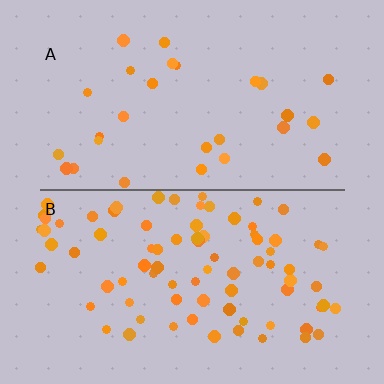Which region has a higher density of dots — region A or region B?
B (the bottom).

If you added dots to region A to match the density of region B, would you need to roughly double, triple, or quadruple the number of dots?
Approximately triple.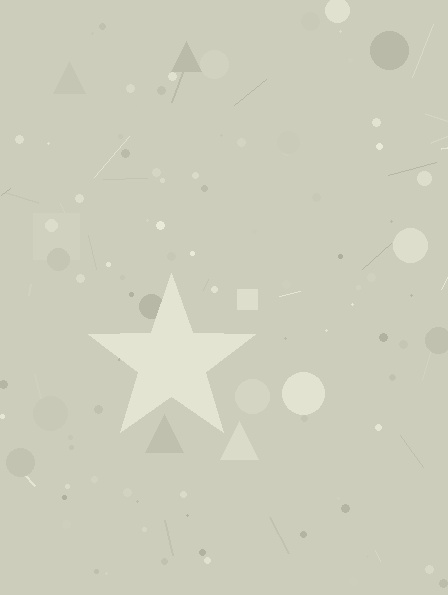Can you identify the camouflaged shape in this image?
The camouflaged shape is a star.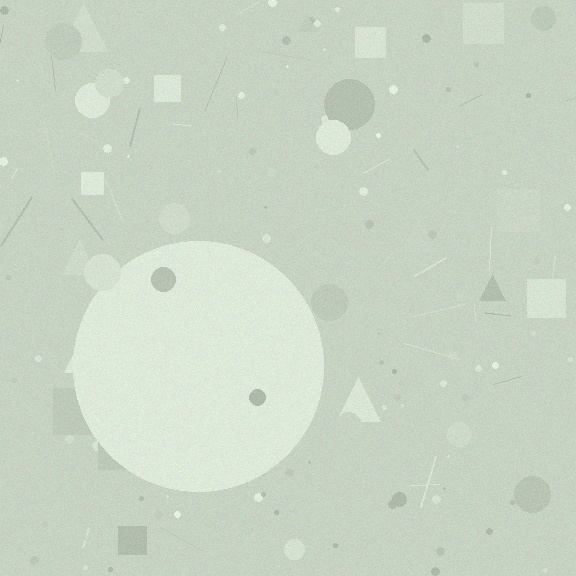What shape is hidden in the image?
A circle is hidden in the image.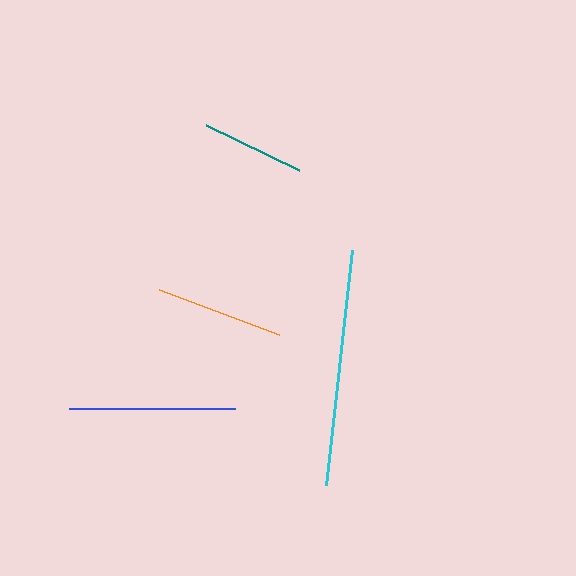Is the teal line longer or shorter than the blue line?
The blue line is longer than the teal line.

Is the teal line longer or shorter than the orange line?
The orange line is longer than the teal line.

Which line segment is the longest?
The cyan line is the longest at approximately 236 pixels.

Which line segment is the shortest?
The teal line is the shortest at approximately 103 pixels.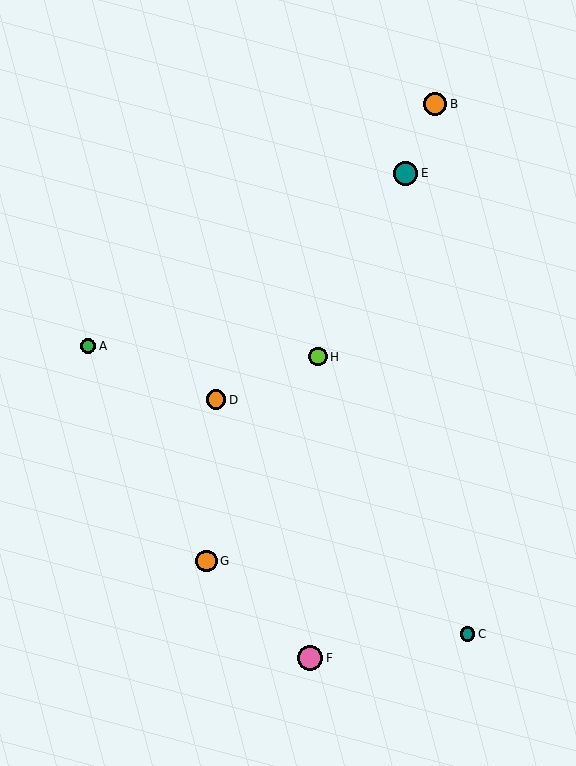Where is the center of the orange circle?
The center of the orange circle is at (435, 104).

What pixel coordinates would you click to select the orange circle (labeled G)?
Click at (206, 561) to select the orange circle G.